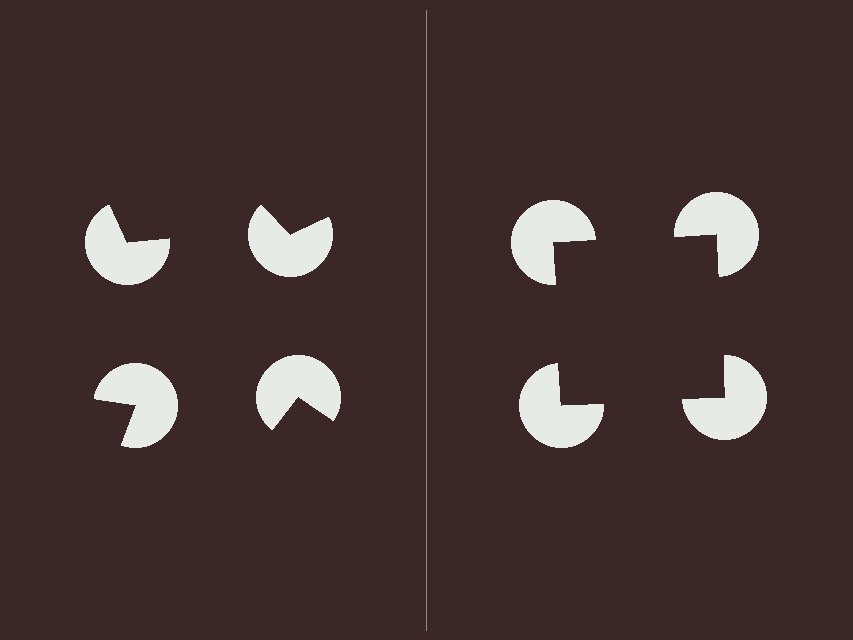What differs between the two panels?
The pac-man discs are positioned identically on both sides; only the wedge orientations differ. On the right they align to a square; on the left they are misaligned.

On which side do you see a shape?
An illusory square appears on the right side. On the left side the wedge cuts are rotated, so no coherent shape forms.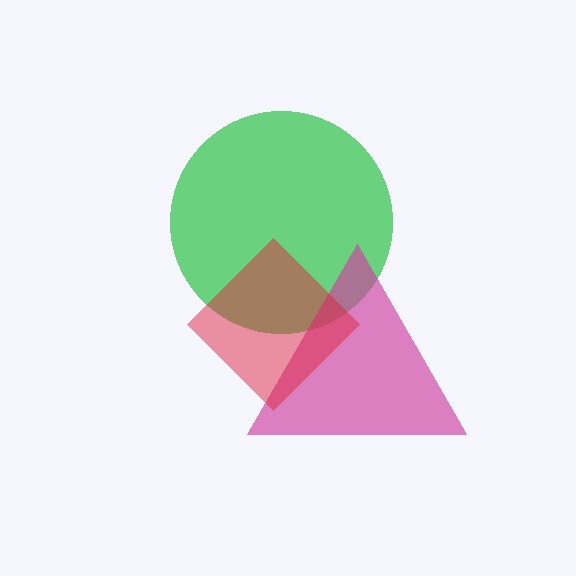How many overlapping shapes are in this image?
There are 3 overlapping shapes in the image.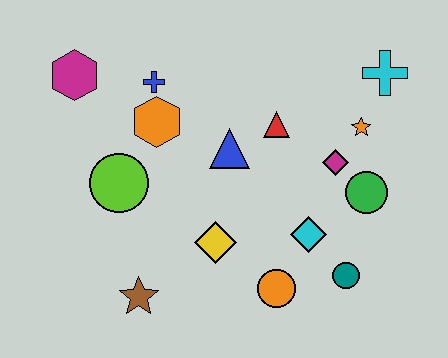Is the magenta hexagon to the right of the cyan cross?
No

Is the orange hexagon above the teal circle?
Yes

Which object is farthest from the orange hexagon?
The teal circle is farthest from the orange hexagon.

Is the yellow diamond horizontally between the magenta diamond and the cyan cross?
No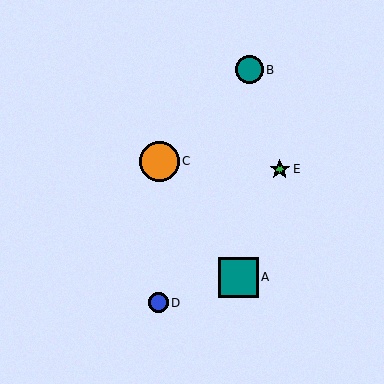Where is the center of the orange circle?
The center of the orange circle is at (159, 161).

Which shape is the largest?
The orange circle (labeled C) is the largest.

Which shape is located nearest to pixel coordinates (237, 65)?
The teal circle (labeled B) at (250, 70) is nearest to that location.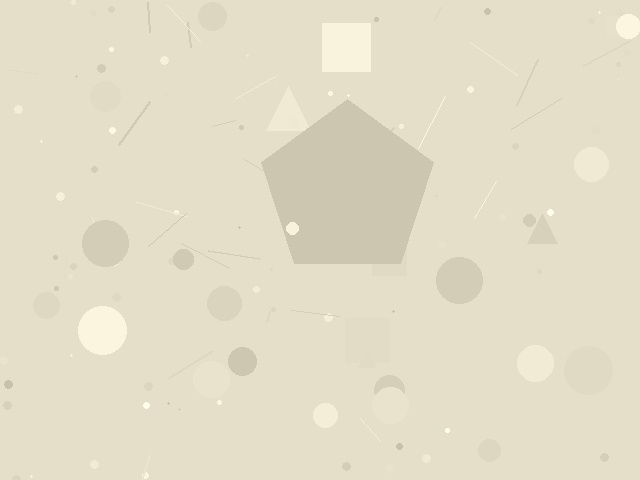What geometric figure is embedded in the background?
A pentagon is embedded in the background.